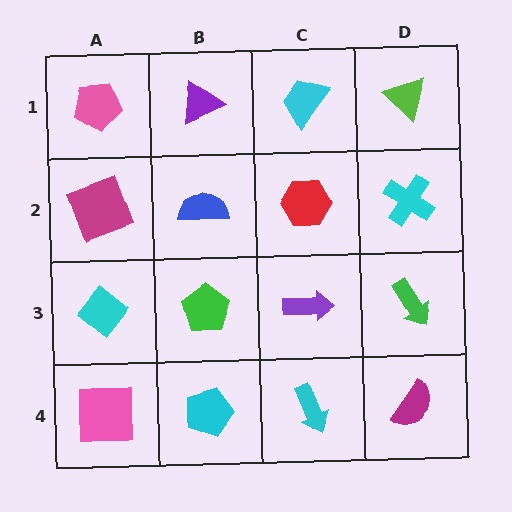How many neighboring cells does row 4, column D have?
2.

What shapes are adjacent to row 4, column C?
A purple arrow (row 3, column C), a cyan pentagon (row 4, column B), a magenta semicircle (row 4, column D).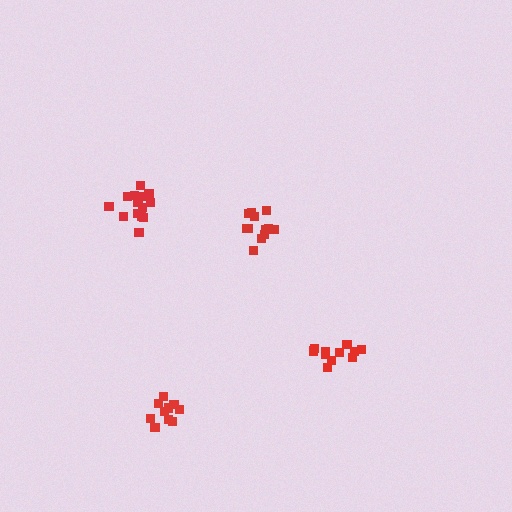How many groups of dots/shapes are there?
There are 4 groups.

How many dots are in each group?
Group 1: 12 dots, Group 2: 10 dots, Group 3: 11 dots, Group 4: 14 dots (47 total).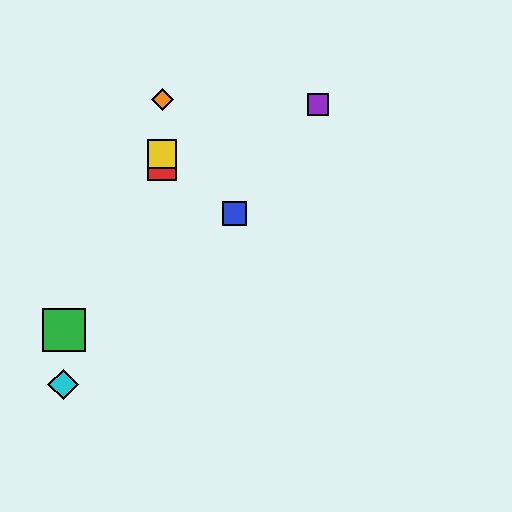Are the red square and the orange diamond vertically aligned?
Yes, both are at x≈162.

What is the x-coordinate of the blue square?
The blue square is at x≈234.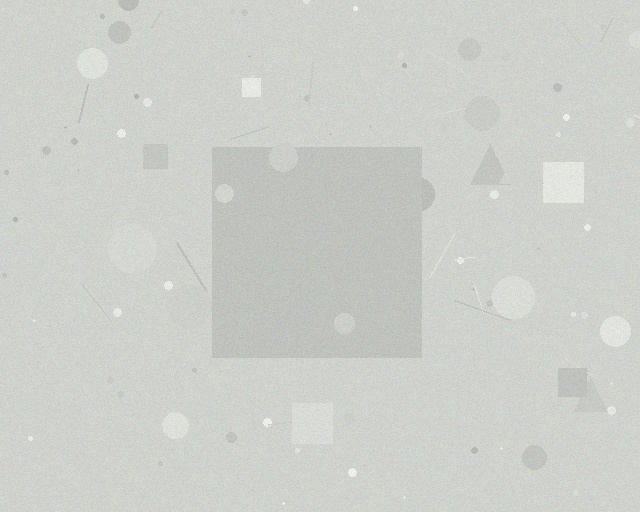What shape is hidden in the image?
A square is hidden in the image.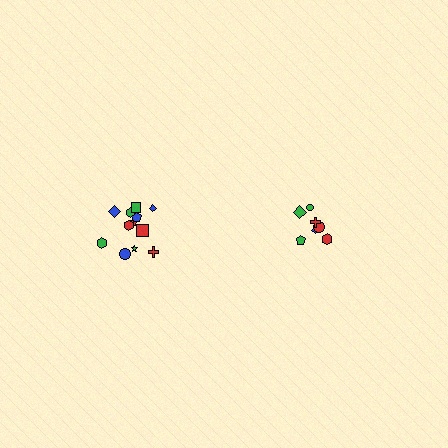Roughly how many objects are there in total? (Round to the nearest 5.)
Roughly 20 objects in total.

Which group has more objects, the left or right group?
The left group.